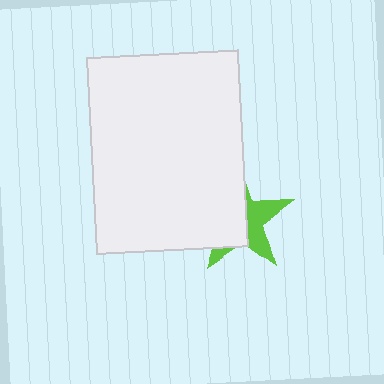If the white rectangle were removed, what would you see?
You would see the complete lime star.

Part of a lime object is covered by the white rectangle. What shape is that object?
It is a star.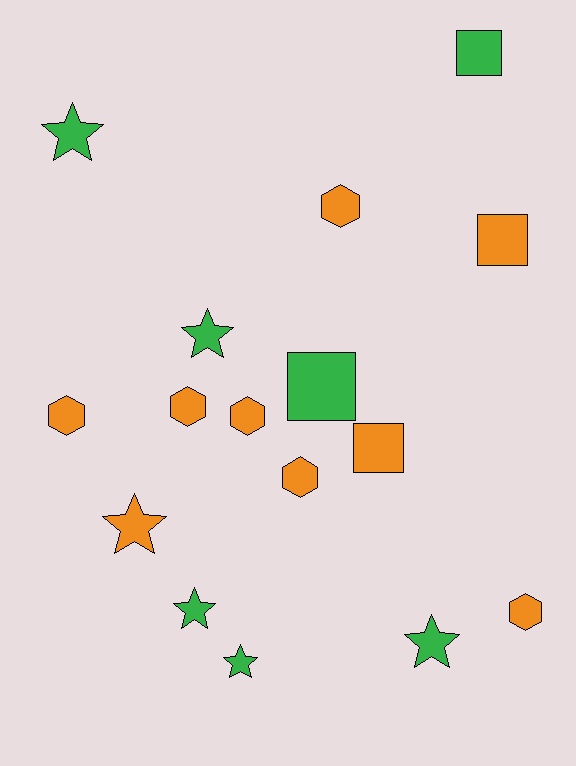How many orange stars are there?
There is 1 orange star.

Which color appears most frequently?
Orange, with 9 objects.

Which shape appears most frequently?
Star, with 6 objects.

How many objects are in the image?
There are 16 objects.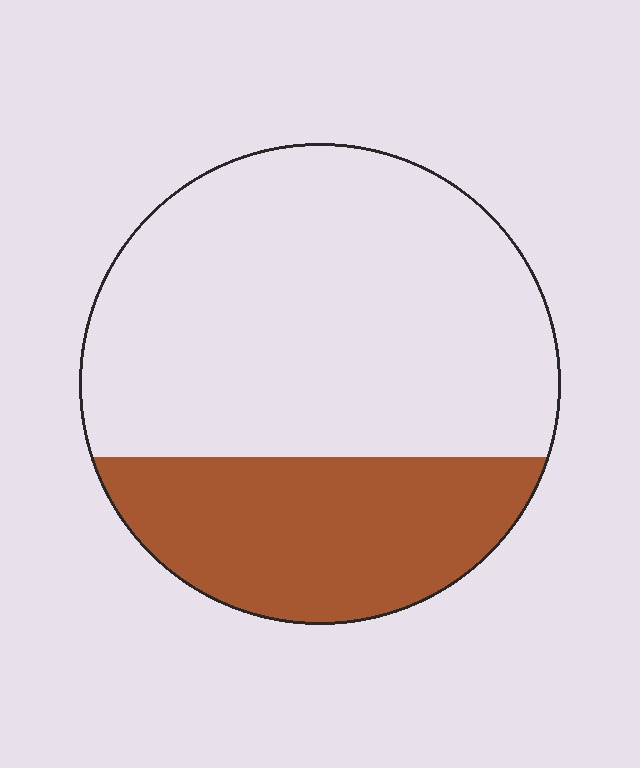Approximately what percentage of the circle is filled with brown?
Approximately 30%.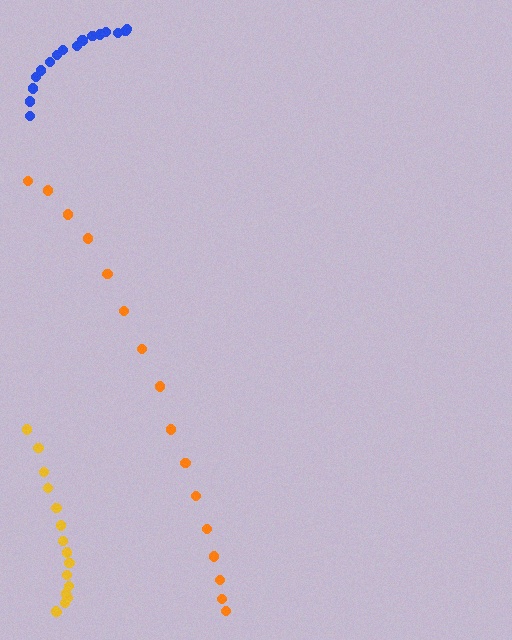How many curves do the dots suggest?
There are 3 distinct paths.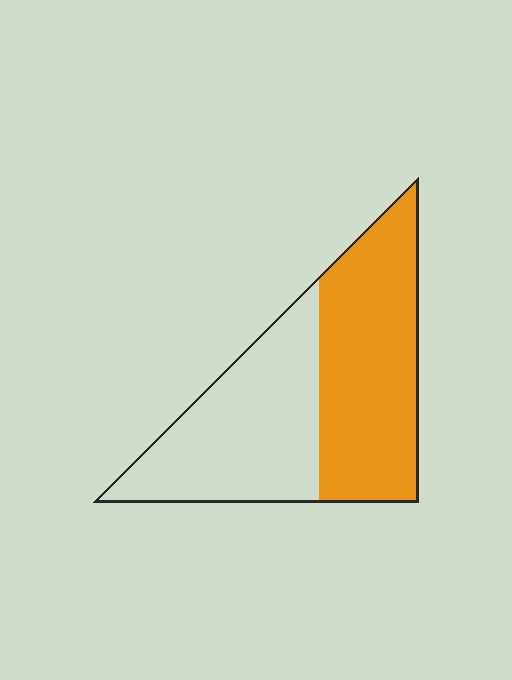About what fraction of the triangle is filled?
About one half (1/2).